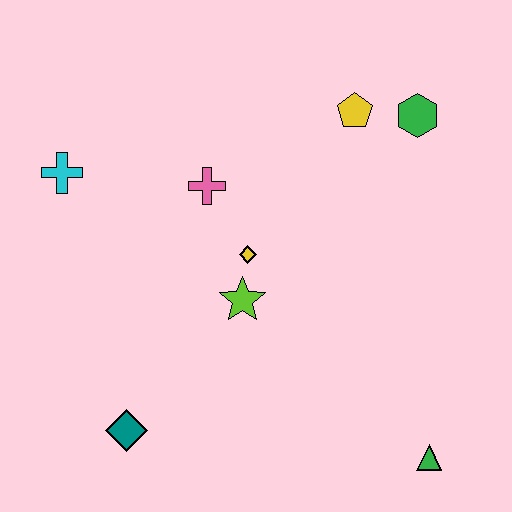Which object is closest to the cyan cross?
The pink cross is closest to the cyan cross.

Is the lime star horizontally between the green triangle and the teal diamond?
Yes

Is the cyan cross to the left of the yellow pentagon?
Yes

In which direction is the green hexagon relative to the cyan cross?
The green hexagon is to the right of the cyan cross.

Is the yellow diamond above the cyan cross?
No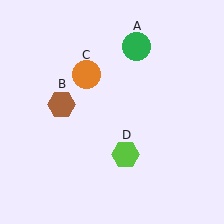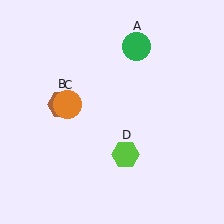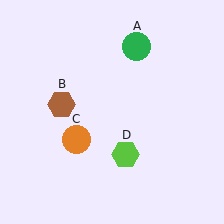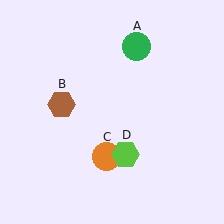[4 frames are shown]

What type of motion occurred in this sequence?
The orange circle (object C) rotated counterclockwise around the center of the scene.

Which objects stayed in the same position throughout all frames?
Green circle (object A) and brown hexagon (object B) and lime hexagon (object D) remained stationary.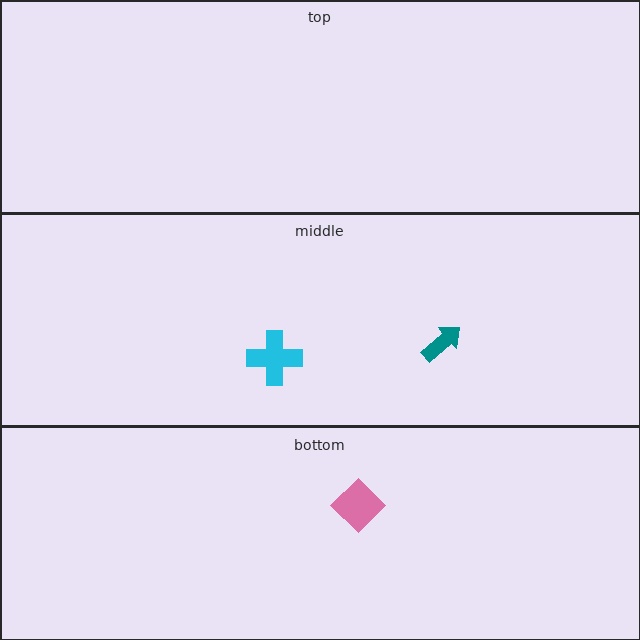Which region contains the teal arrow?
The middle region.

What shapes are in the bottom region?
The pink diamond.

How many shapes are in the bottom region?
1.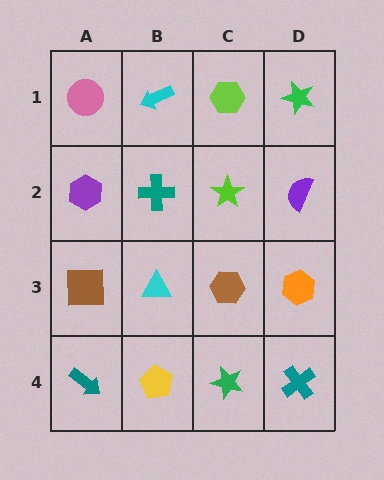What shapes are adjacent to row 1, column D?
A purple semicircle (row 2, column D), a lime hexagon (row 1, column C).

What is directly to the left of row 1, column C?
A cyan arrow.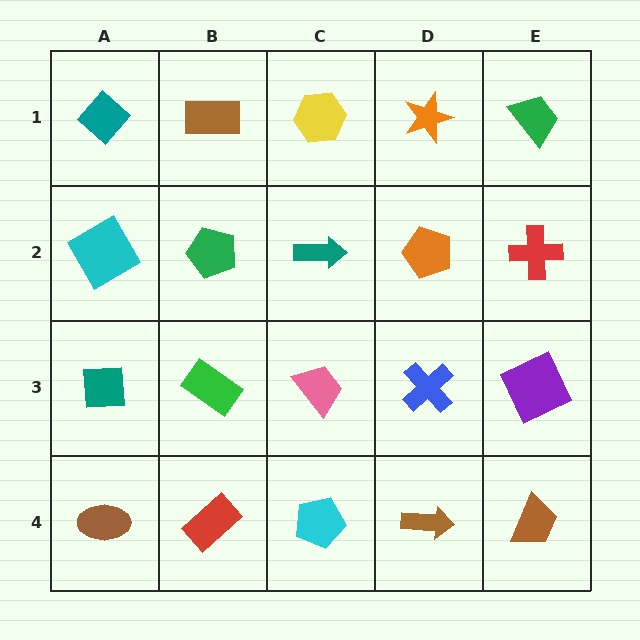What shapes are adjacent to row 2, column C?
A yellow hexagon (row 1, column C), a pink trapezoid (row 3, column C), a green pentagon (row 2, column B), an orange pentagon (row 2, column D).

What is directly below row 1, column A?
A cyan diamond.